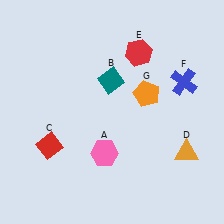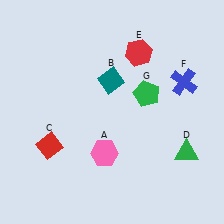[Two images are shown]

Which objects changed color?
D changed from orange to green. G changed from orange to green.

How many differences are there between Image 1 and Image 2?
There are 2 differences between the two images.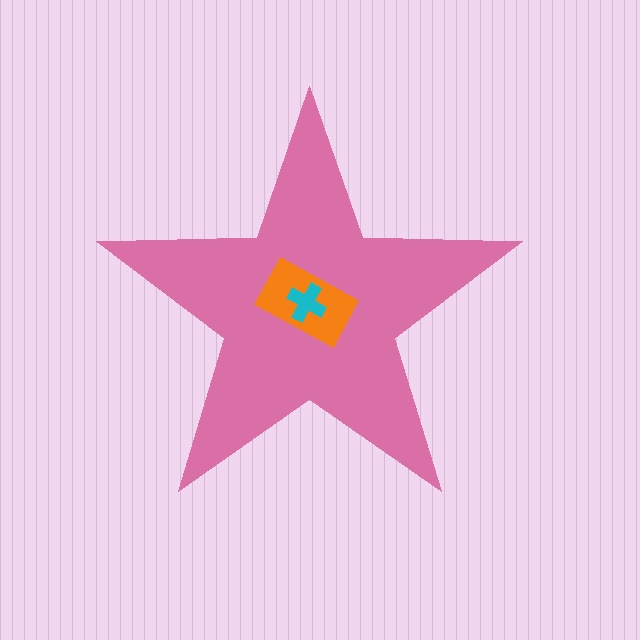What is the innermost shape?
The cyan cross.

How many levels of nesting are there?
3.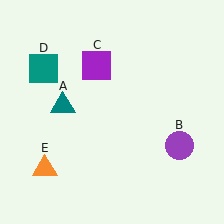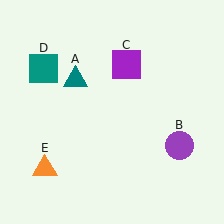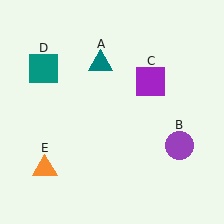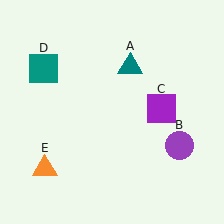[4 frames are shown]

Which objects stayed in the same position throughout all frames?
Purple circle (object B) and teal square (object D) and orange triangle (object E) remained stationary.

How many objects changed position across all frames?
2 objects changed position: teal triangle (object A), purple square (object C).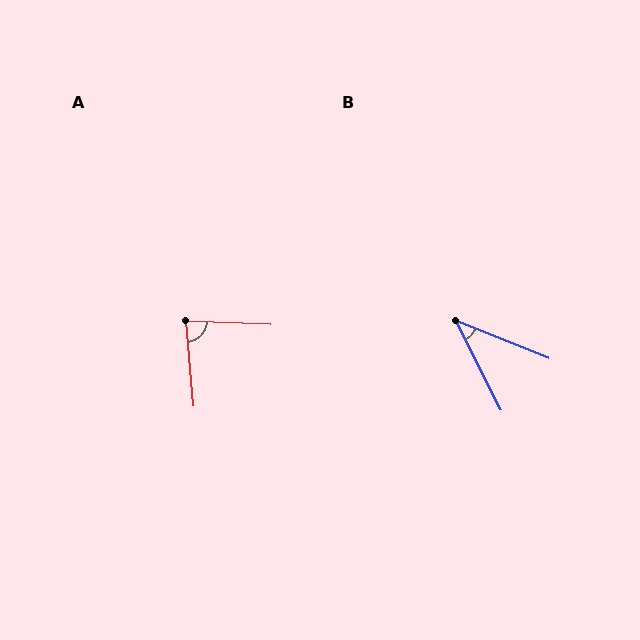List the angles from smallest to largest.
B (42°), A (82°).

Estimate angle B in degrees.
Approximately 42 degrees.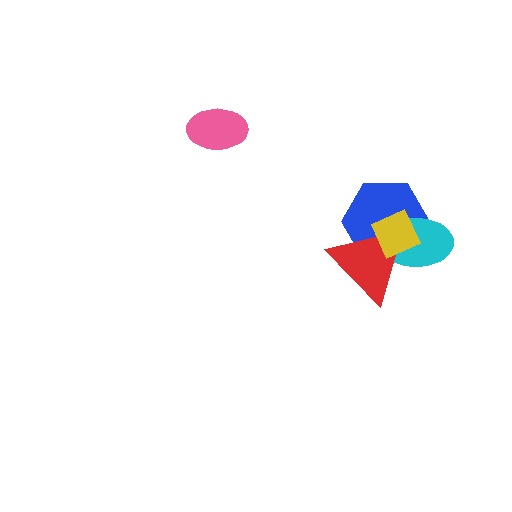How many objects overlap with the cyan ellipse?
3 objects overlap with the cyan ellipse.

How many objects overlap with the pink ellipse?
0 objects overlap with the pink ellipse.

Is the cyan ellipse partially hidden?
Yes, it is partially covered by another shape.